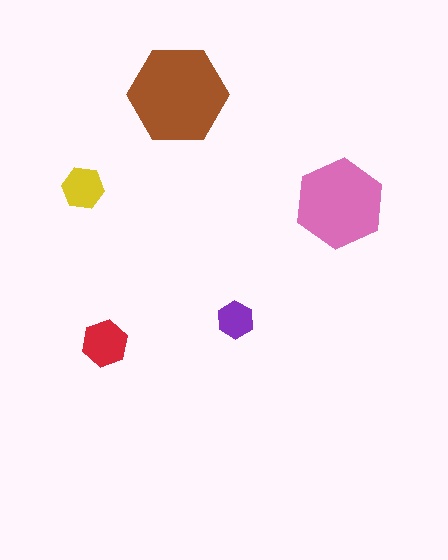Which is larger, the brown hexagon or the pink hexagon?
The brown one.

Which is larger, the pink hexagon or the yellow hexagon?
The pink one.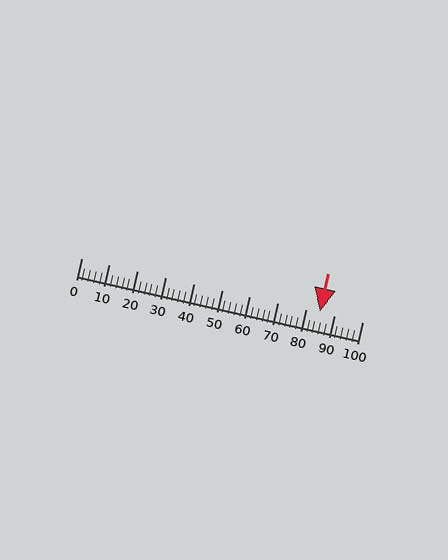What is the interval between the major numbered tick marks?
The major tick marks are spaced 10 units apart.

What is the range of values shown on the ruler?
The ruler shows values from 0 to 100.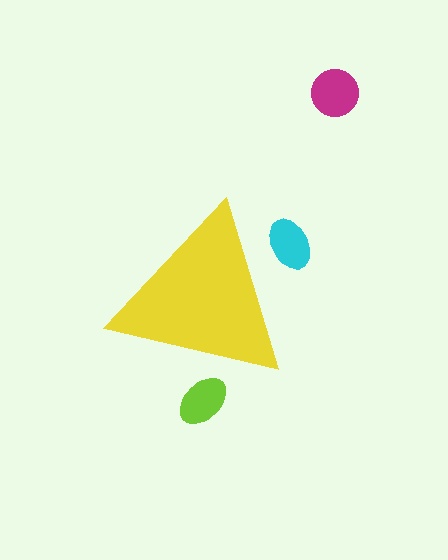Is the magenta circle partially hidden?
No, the magenta circle is fully visible.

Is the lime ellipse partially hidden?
Yes, the lime ellipse is partially hidden behind the yellow triangle.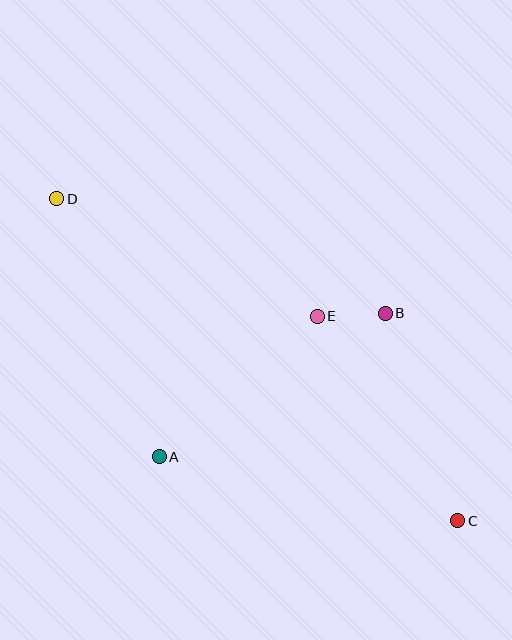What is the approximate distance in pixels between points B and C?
The distance between B and C is approximately 220 pixels.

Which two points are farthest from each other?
Points C and D are farthest from each other.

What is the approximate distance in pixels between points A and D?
The distance between A and D is approximately 278 pixels.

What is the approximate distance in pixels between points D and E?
The distance between D and E is approximately 286 pixels.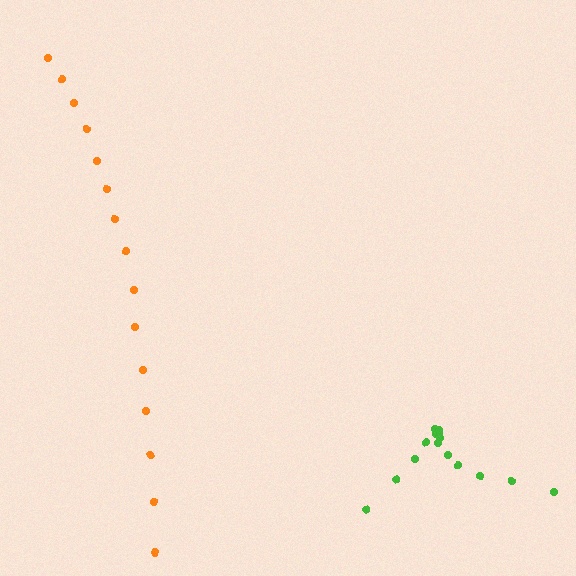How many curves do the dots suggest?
There are 2 distinct paths.